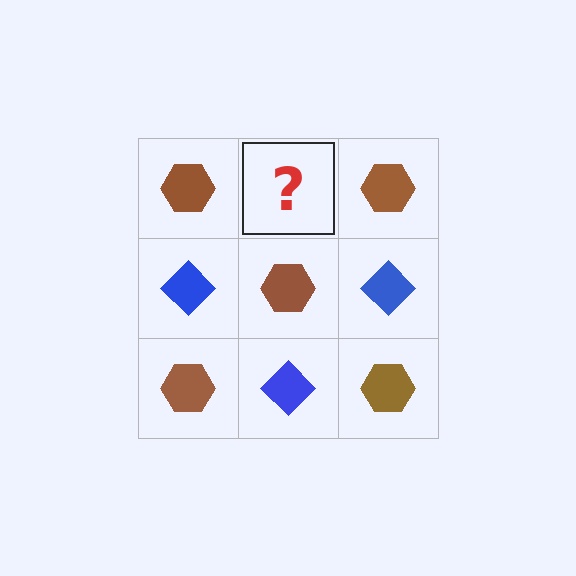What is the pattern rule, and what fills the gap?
The rule is that it alternates brown hexagon and blue diamond in a checkerboard pattern. The gap should be filled with a blue diamond.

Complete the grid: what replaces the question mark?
The question mark should be replaced with a blue diamond.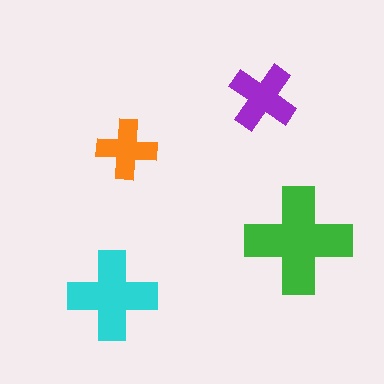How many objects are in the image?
There are 4 objects in the image.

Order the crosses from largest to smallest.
the green one, the cyan one, the purple one, the orange one.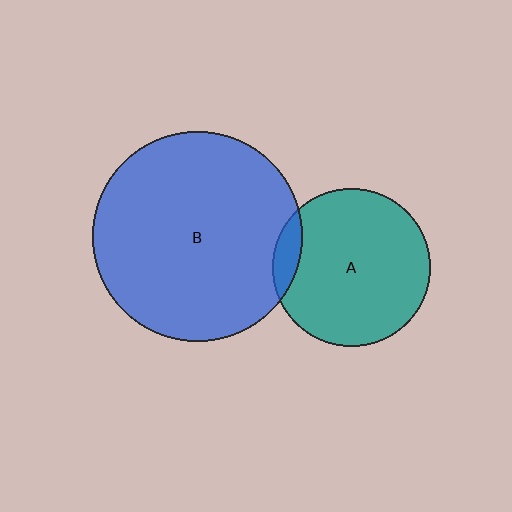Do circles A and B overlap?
Yes.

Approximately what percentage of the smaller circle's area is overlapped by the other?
Approximately 10%.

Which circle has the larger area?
Circle B (blue).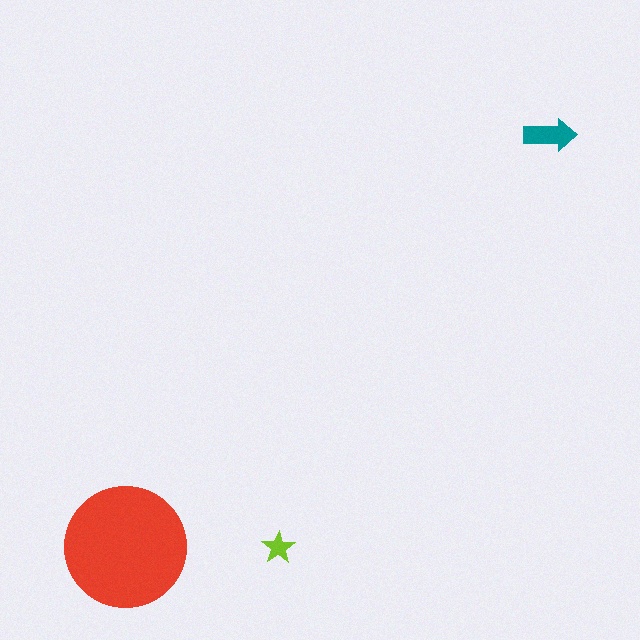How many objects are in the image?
There are 3 objects in the image.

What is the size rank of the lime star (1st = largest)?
3rd.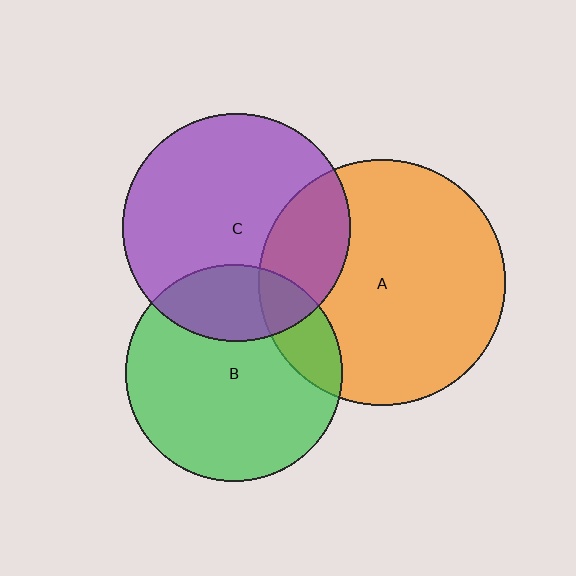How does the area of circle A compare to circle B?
Approximately 1.3 times.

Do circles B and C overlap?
Yes.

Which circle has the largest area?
Circle A (orange).